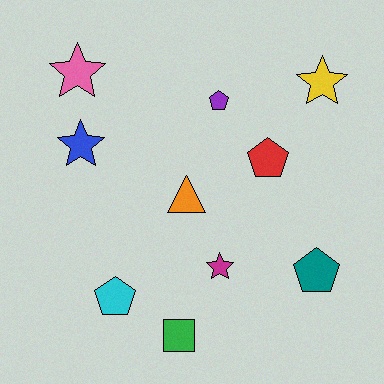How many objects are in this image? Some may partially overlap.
There are 10 objects.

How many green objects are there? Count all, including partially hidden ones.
There is 1 green object.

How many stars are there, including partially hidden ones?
There are 4 stars.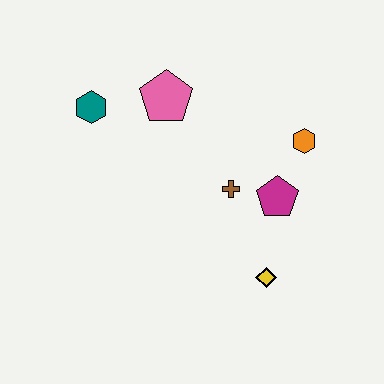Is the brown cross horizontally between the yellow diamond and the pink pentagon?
Yes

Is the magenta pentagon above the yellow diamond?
Yes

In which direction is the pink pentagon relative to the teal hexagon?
The pink pentagon is to the right of the teal hexagon.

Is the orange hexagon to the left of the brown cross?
No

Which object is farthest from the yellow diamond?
The teal hexagon is farthest from the yellow diamond.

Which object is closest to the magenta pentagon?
The brown cross is closest to the magenta pentagon.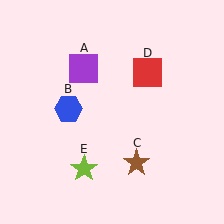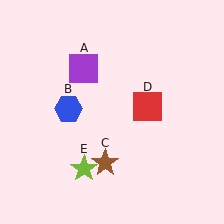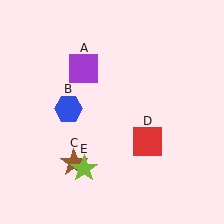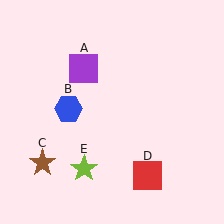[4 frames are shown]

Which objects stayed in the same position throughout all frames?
Purple square (object A) and blue hexagon (object B) and lime star (object E) remained stationary.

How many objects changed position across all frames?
2 objects changed position: brown star (object C), red square (object D).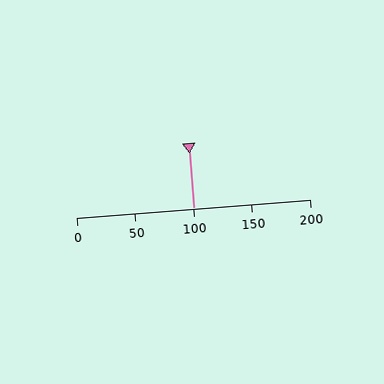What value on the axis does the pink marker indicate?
The marker indicates approximately 100.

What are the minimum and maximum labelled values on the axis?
The axis runs from 0 to 200.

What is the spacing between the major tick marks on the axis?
The major ticks are spaced 50 apart.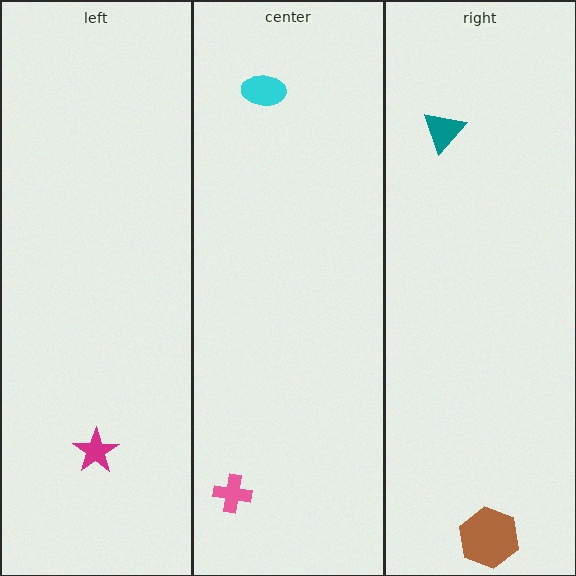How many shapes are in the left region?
1.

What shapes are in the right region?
The teal triangle, the brown hexagon.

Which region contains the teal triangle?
The right region.